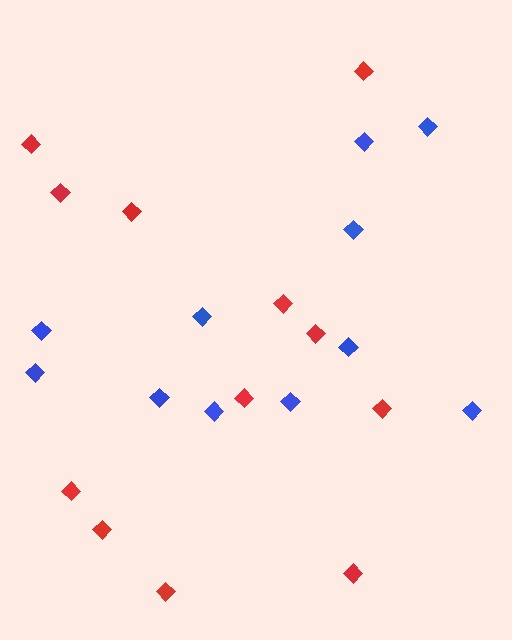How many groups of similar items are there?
There are 2 groups: one group of blue diamonds (11) and one group of red diamonds (12).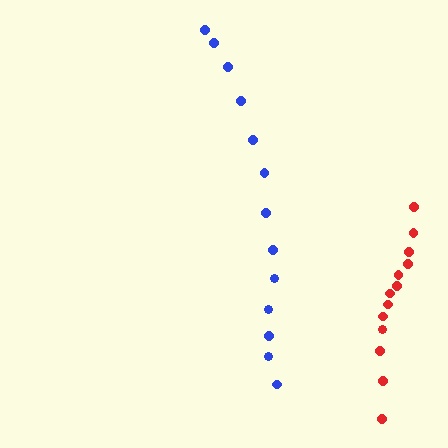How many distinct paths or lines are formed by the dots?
There are 2 distinct paths.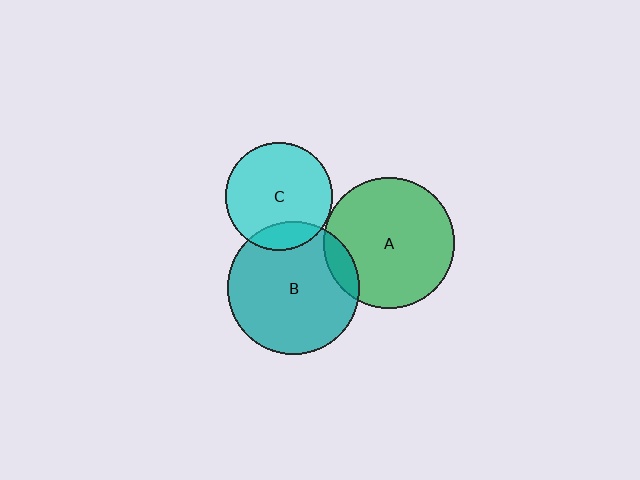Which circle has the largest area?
Circle B (teal).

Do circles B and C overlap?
Yes.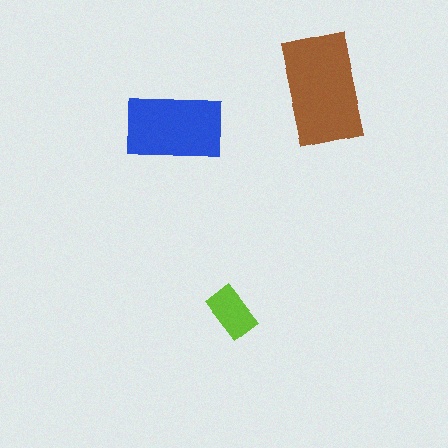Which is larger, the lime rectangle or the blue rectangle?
The blue one.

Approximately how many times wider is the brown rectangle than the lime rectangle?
About 2 times wider.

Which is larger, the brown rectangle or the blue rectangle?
The brown one.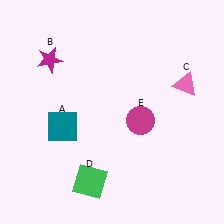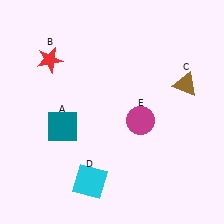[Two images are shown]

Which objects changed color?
B changed from magenta to red. C changed from pink to brown. D changed from green to cyan.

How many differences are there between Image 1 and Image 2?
There are 3 differences between the two images.